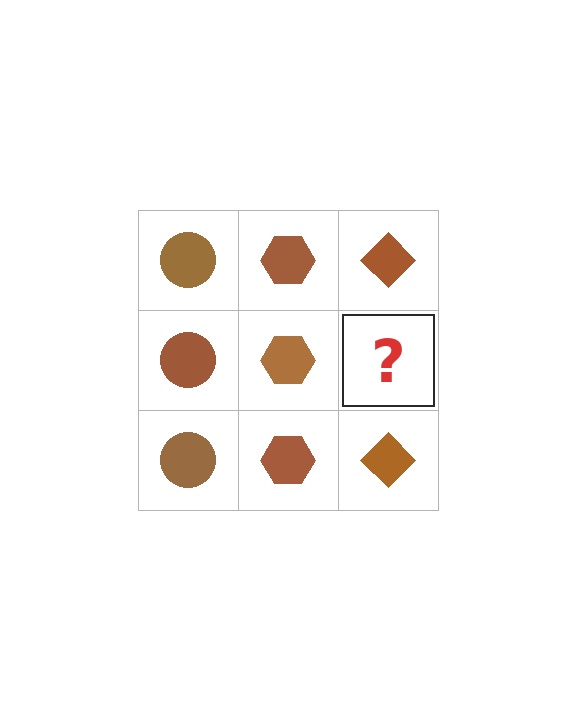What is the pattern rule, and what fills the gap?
The rule is that each column has a consistent shape. The gap should be filled with a brown diamond.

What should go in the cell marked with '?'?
The missing cell should contain a brown diamond.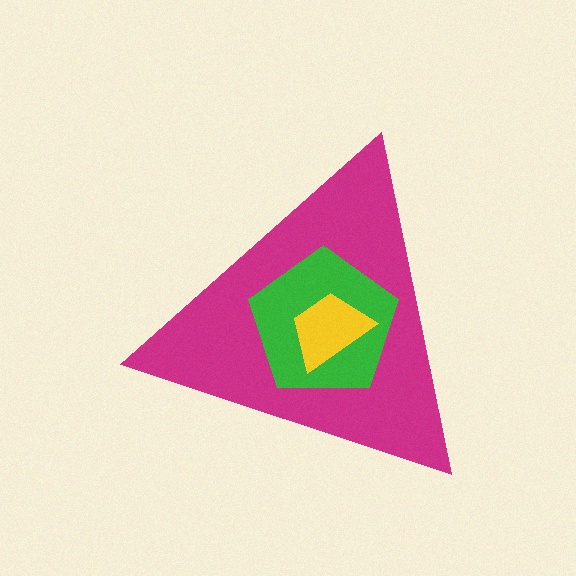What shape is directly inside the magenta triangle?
The green pentagon.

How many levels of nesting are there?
3.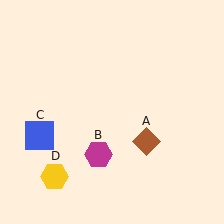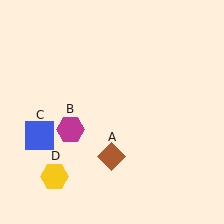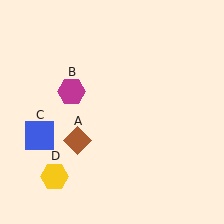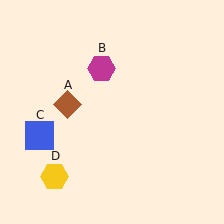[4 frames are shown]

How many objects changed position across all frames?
2 objects changed position: brown diamond (object A), magenta hexagon (object B).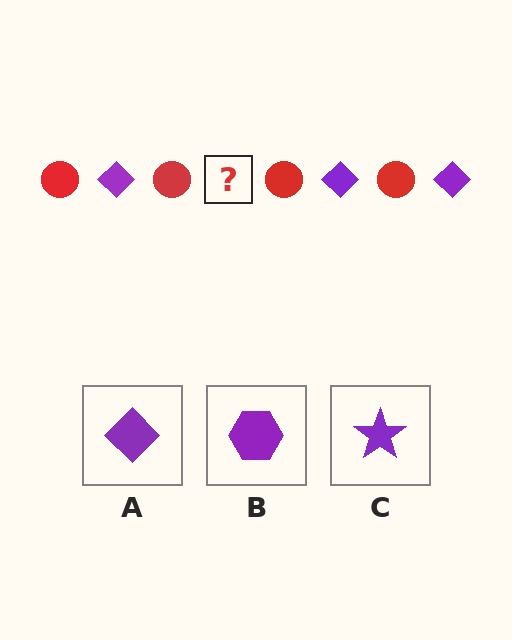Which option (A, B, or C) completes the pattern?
A.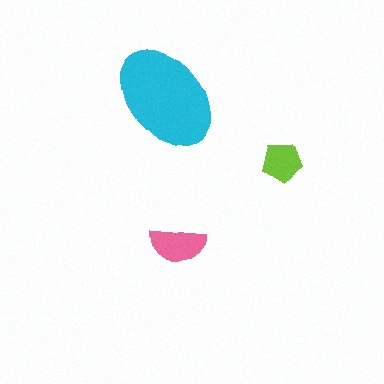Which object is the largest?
The cyan ellipse.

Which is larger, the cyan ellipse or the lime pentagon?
The cyan ellipse.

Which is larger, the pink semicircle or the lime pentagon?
The pink semicircle.